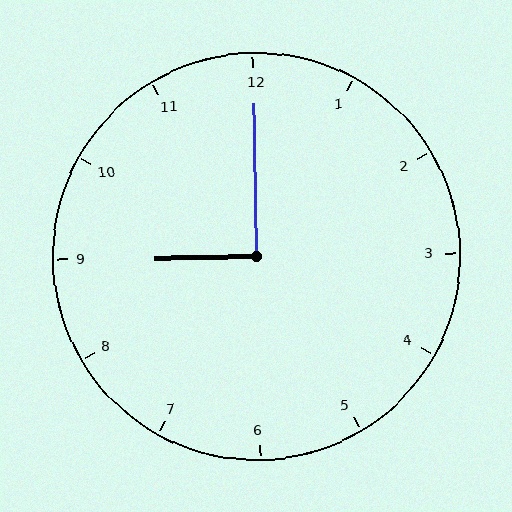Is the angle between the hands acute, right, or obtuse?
It is right.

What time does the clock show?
9:00.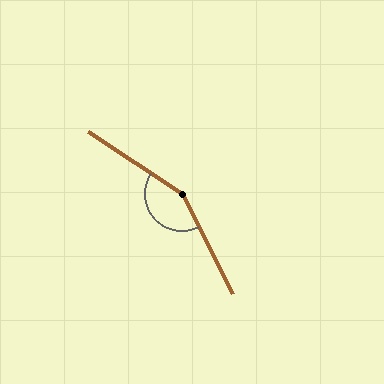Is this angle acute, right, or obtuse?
It is obtuse.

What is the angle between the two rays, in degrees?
Approximately 150 degrees.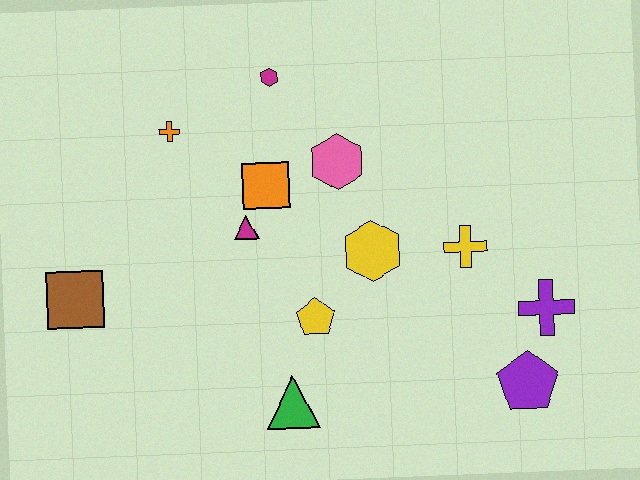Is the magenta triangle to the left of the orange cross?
No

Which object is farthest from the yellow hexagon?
The brown square is farthest from the yellow hexagon.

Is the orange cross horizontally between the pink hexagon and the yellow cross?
No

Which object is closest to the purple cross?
The purple pentagon is closest to the purple cross.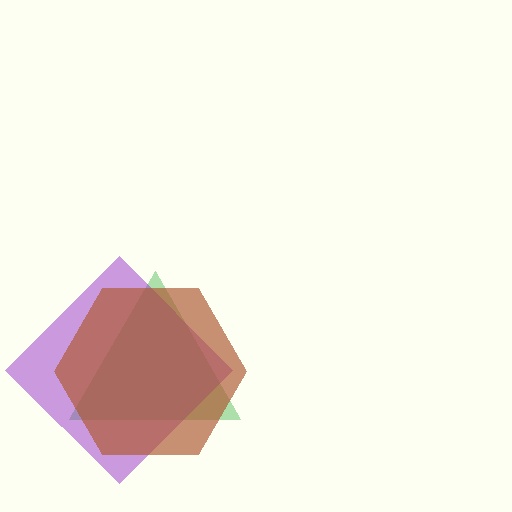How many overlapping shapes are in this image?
There are 3 overlapping shapes in the image.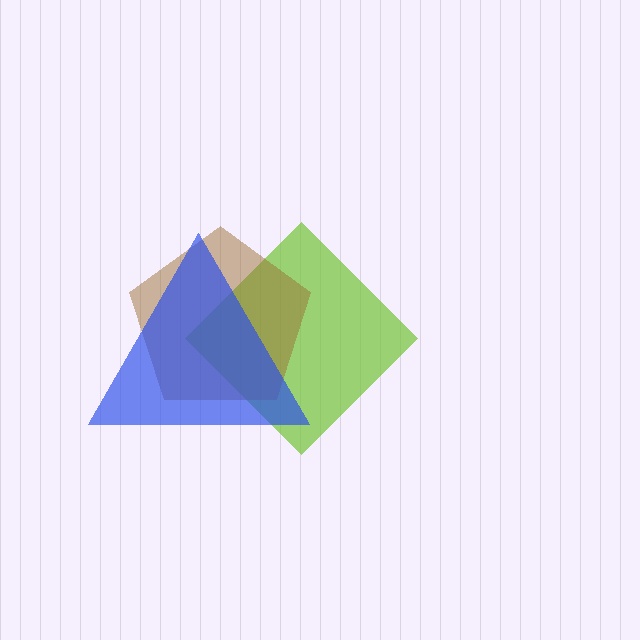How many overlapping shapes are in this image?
There are 3 overlapping shapes in the image.